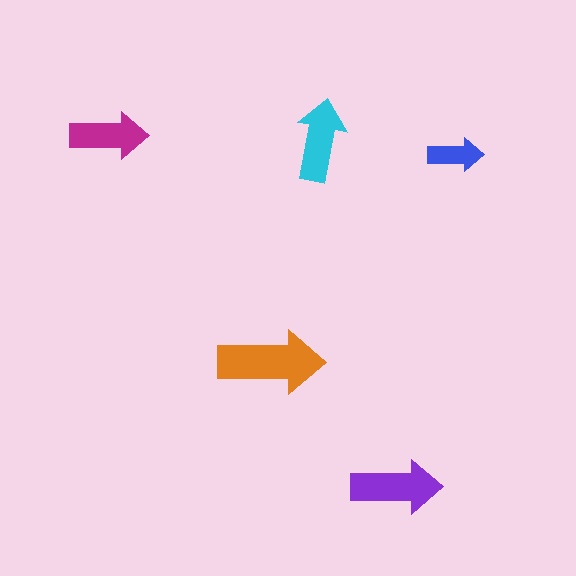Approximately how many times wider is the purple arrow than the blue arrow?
About 1.5 times wider.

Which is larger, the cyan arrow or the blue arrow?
The cyan one.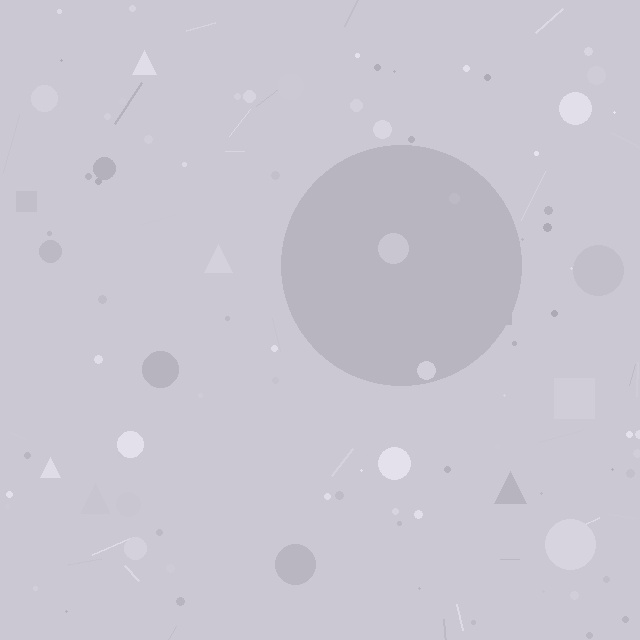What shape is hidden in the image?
A circle is hidden in the image.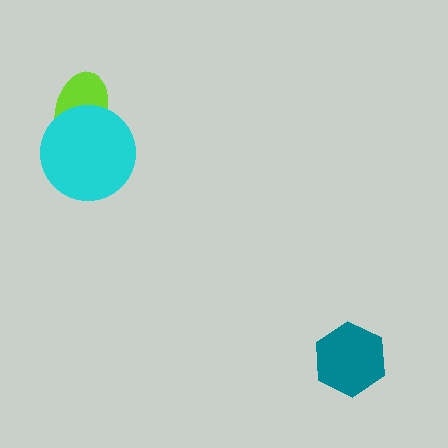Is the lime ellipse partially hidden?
Yes, it is partially covered by another shape.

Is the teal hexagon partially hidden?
No, no other shape covers it.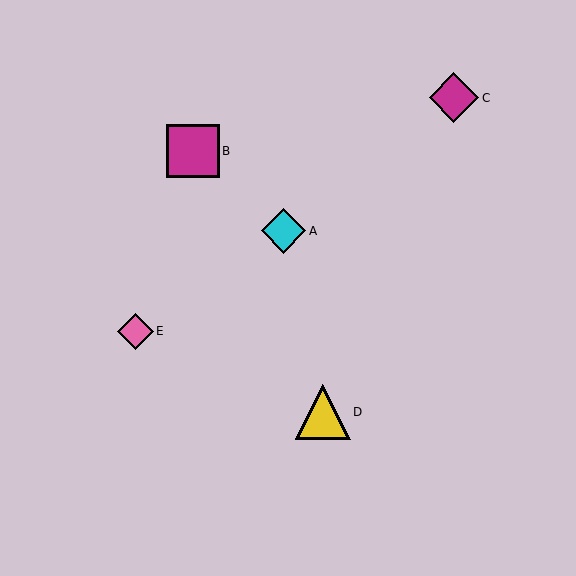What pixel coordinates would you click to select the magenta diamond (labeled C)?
Click at (454, 98) to select the magenta diamond C.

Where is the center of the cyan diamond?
The center of the cyan diamond is at (284, 231).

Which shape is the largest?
The yellow triangle (labeled D) is the largest.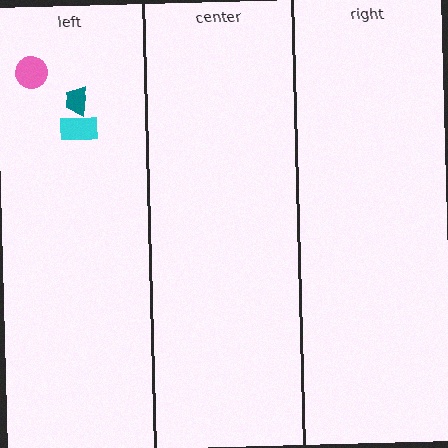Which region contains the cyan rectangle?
The left region.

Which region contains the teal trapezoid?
The left region.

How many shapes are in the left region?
3.